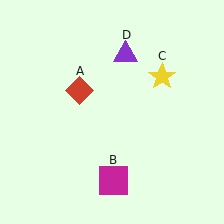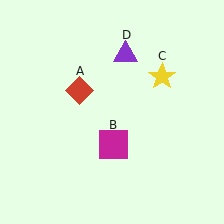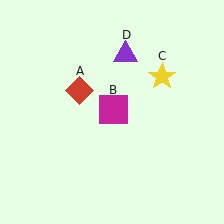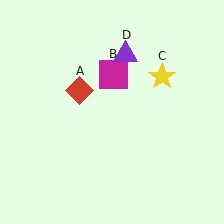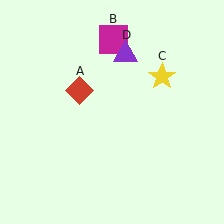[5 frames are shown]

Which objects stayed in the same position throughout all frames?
Red diamond (object A) and yellow star (object C) and purple triangle (object D) remained stationary.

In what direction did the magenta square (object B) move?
The magenta square (object B) moved up.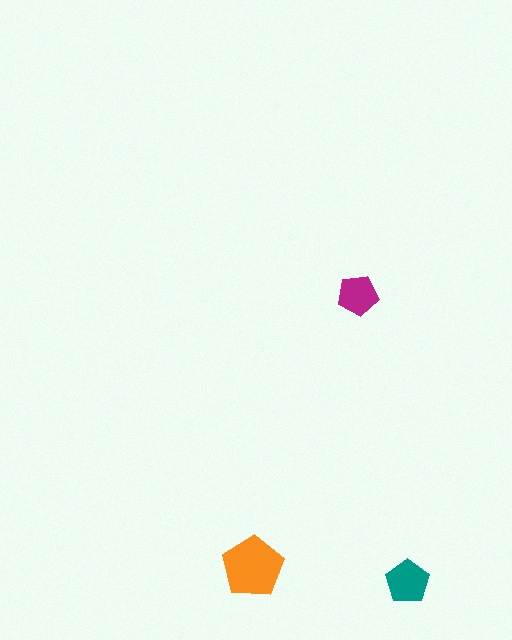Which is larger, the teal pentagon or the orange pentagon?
The orange one.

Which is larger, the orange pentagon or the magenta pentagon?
The orange one.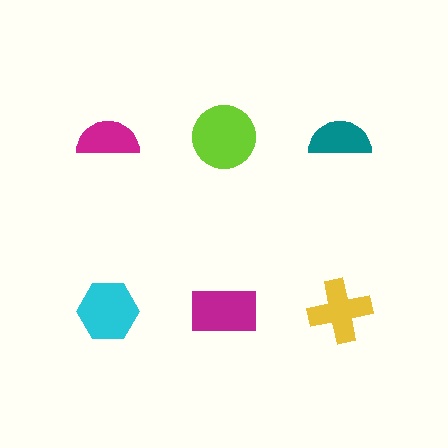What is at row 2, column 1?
A cyan hexagon.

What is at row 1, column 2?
A lime circle.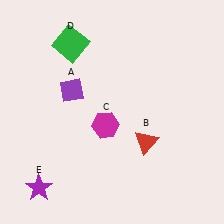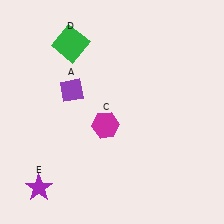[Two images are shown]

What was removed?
The red triangle (B) was removed in Image 2.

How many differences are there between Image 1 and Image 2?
There is 1 difference between the two images.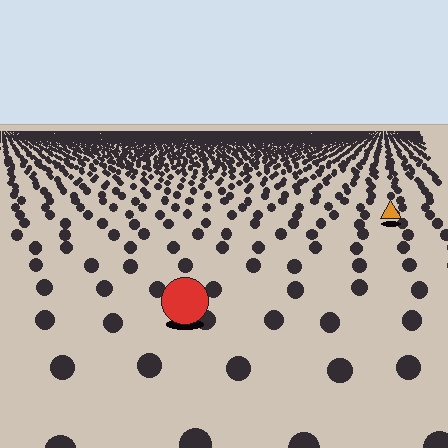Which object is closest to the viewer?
The red circle is closest. The texture marks near it are larger and more spread out.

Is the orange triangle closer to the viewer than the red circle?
No. The red circle is closer — you can tell from the texture gradient: the ground texture is coarser near it.